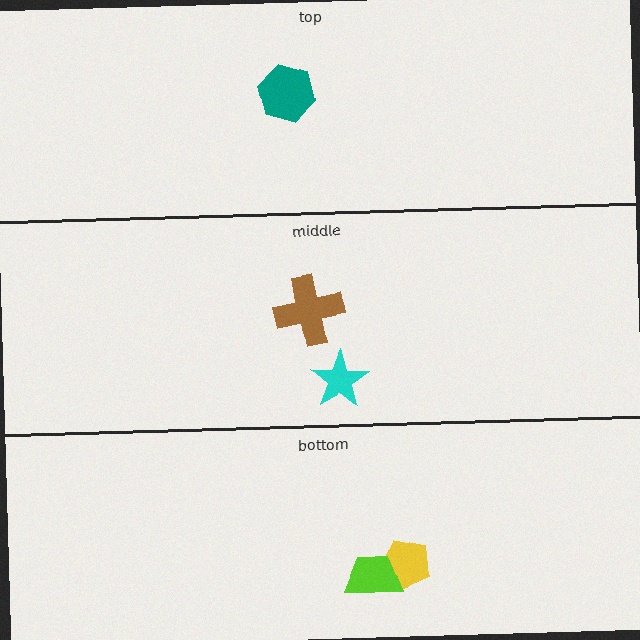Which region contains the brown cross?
The middle region.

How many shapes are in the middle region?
2.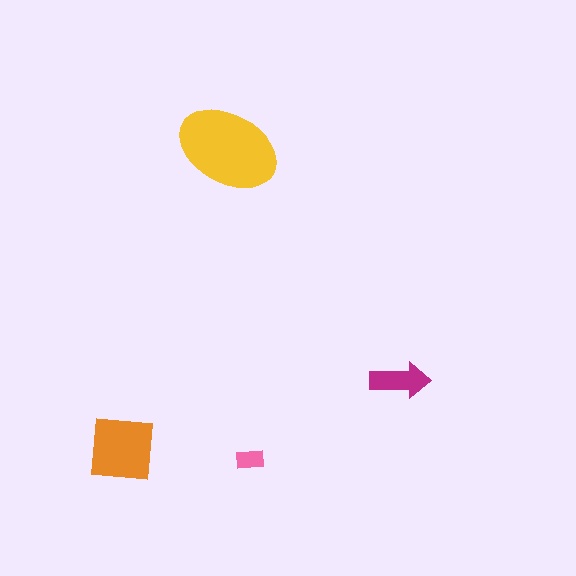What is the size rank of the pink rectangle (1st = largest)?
4th.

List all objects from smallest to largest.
The pink rectangle, the magenta arrow, the orange square, the yellow ellipse.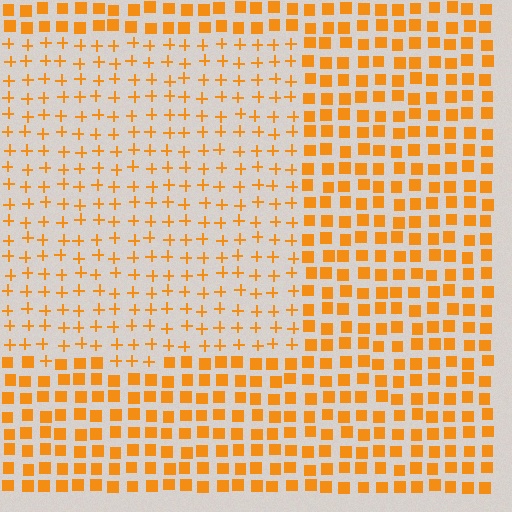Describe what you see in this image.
The image is filled with small orange elements arranged in a uniform grid. A rectangle-shaped region contains plus signs, while the surrounding area contains squares. The boundary is defined purely by the change in element shape.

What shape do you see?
I see a rectangle.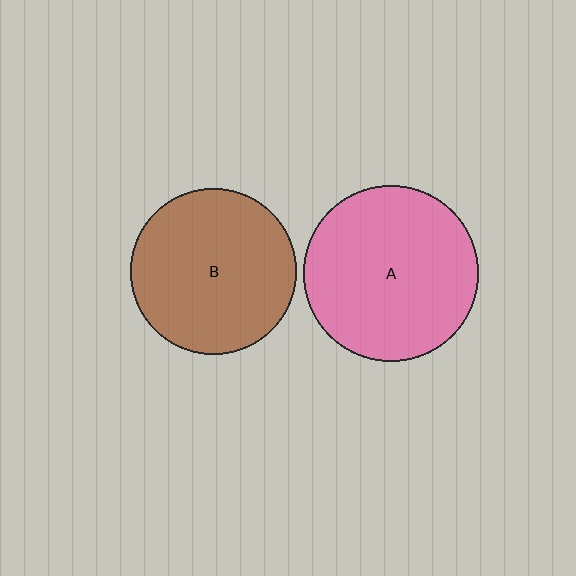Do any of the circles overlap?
No, none of the circles overlap.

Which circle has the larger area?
Circle A (pink).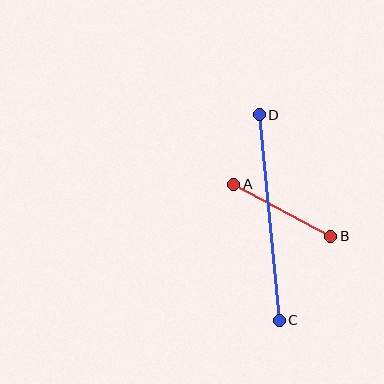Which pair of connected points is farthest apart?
Points C and D are farthest apart.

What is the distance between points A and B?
The distance is approximately 110 pixels.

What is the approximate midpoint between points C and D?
The midpoint is at approximately (269, 218) pixels.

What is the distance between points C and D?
The distance is approximately 207 pixels.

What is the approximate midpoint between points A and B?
The midpoint is at approximately (282, 210) pixels.